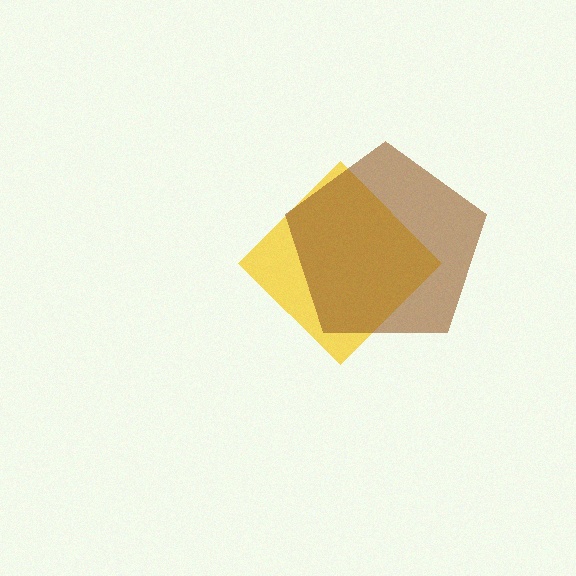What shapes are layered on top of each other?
The layered shapes are: a yellow diamond, a brown pentagon.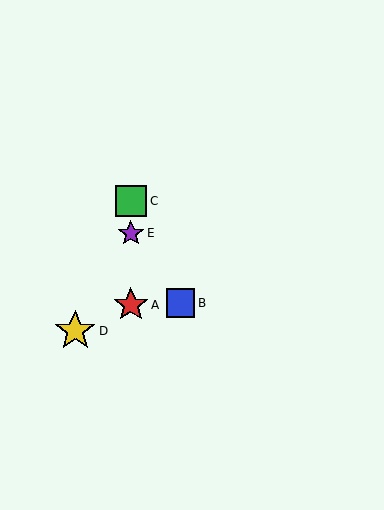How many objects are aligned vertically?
3 objects (A, C, E) are aligned vertically.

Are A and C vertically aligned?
Yes, both are at x≈131.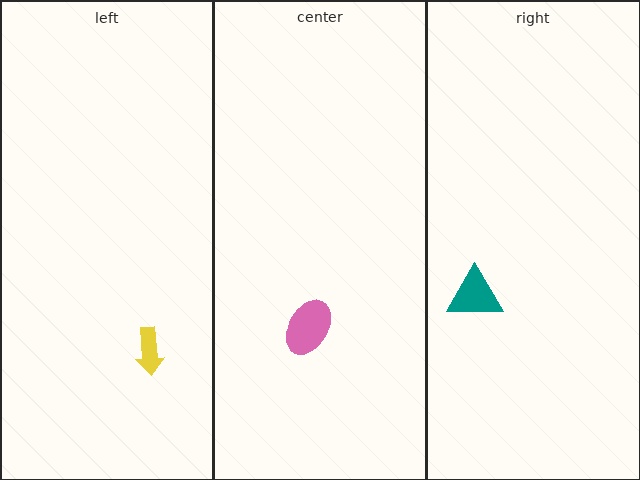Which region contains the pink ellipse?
The center region.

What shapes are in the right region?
The teal triangle.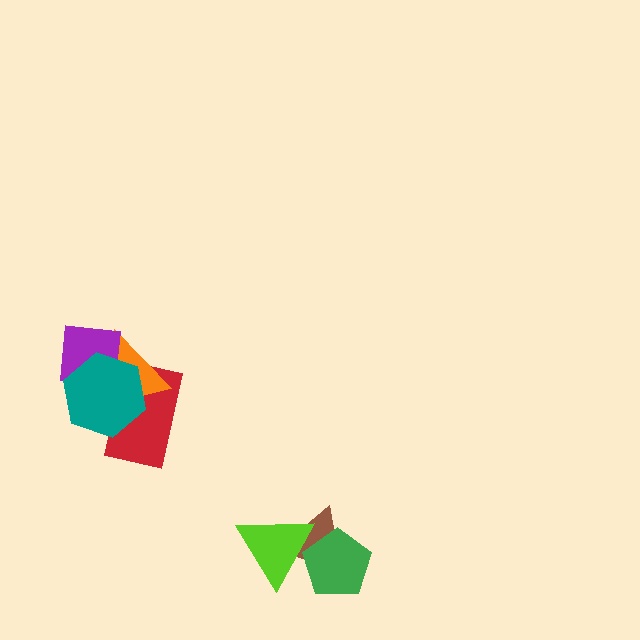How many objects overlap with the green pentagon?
2 objects overlap with the green pentagon.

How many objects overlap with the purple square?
2 objects overlap with the purple square.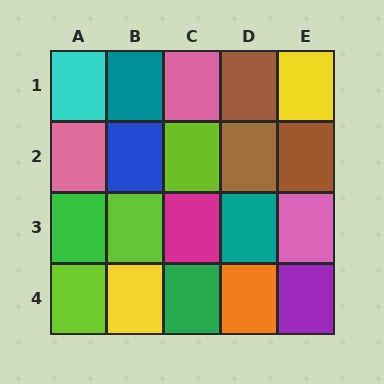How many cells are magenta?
1 cell is magenta.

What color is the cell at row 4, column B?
Yellow.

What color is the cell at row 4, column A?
Lime.